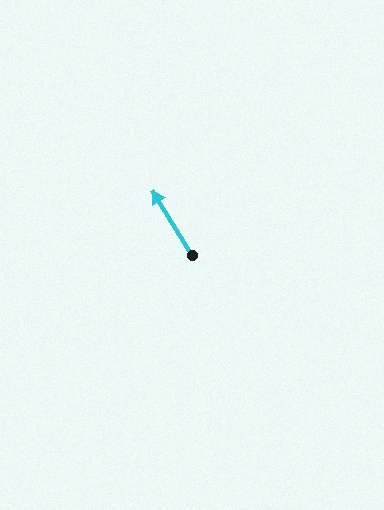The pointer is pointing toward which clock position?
Roughly 11 o'clock.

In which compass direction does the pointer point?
Northwest.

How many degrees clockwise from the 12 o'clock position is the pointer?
Approximately 328 degrees.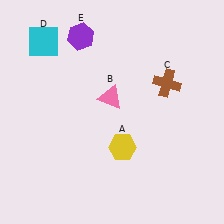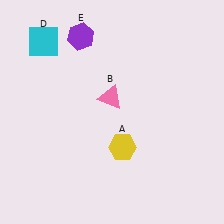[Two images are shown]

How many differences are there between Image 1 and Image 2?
There is 1 difference between the two images.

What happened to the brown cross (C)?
The brown cross (C) was removed in Image 2. It was in the top-right area of Image 1.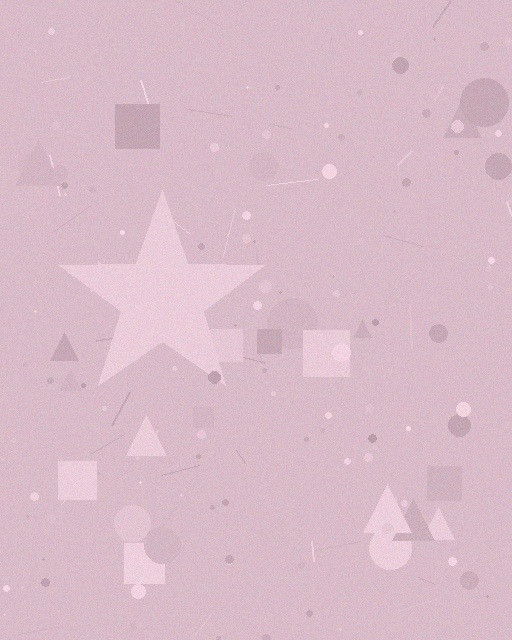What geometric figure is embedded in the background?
A star is embedded in the background.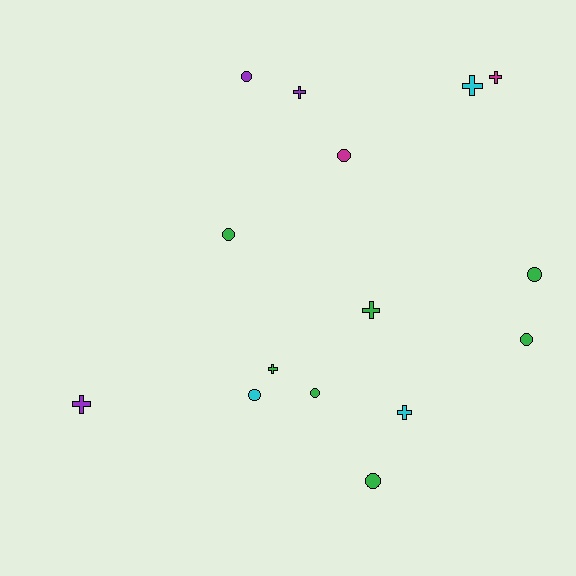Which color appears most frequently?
Green, with 7 objects.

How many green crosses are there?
There are 2 green crosses.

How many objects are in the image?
There are 15 objects.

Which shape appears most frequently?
Circle, with 8 objects.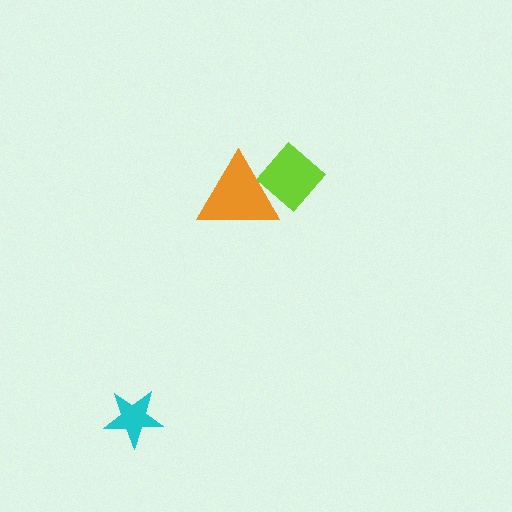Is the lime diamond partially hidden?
Yes, it is partially covered by another shape.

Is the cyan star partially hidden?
No, no other shape covers it.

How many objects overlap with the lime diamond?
1 object overlaps with the lime diamond.